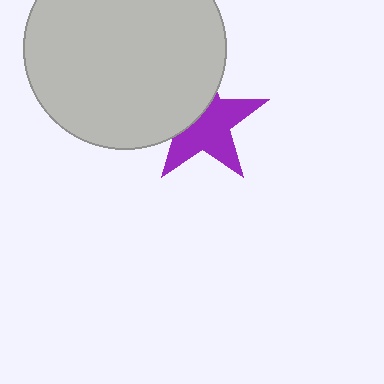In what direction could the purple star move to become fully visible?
The purple star could move toward the lower-right. That would shift it out from behind the light gray circle entirely.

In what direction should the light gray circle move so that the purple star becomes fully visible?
The light gray circle should move toward the upper-left. That is the shortest direction to clear the overlap and leave the purple star fully visible.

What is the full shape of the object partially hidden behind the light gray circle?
The partially hidden object is a purple star.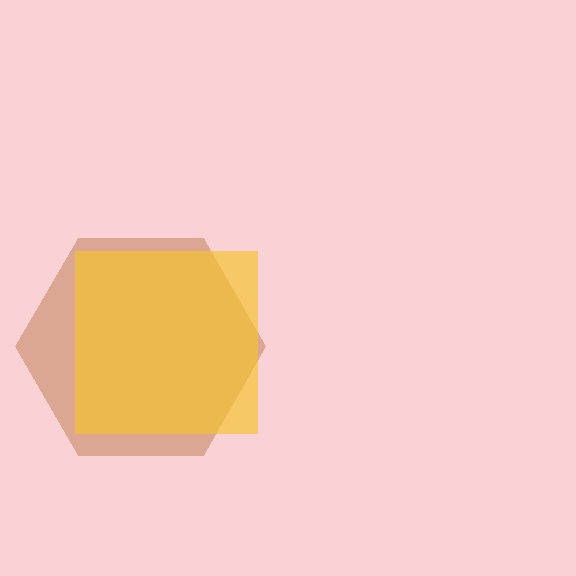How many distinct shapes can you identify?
There are 2 distinct shapes: a brown hexagon, a yellow square.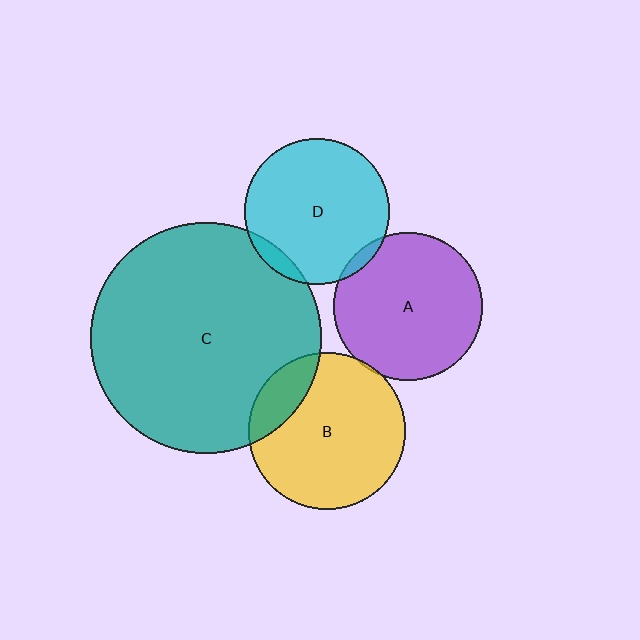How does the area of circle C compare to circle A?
Approximately 2.4 times.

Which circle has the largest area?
Circle C (teal).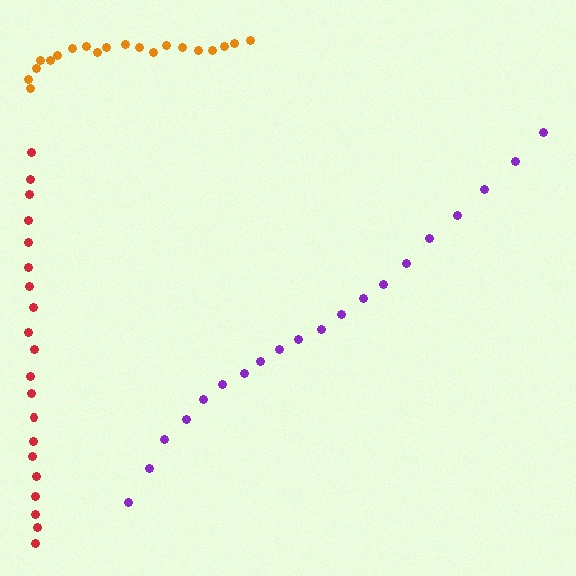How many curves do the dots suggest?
There are 3 distinct paths.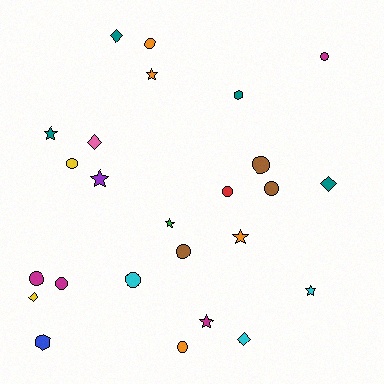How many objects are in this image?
There are 25 objects.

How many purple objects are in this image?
There is 1 purple object.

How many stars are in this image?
There are 7 stars.